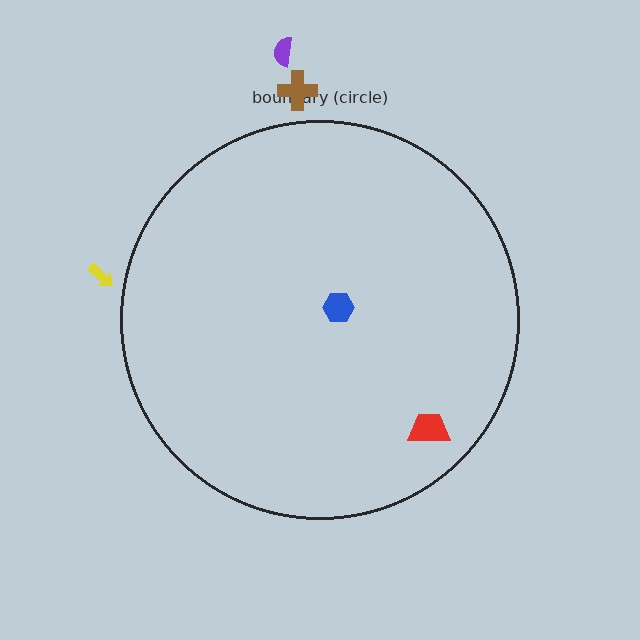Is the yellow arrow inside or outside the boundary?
Outside.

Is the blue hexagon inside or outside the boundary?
Inside.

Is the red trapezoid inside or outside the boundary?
Inside.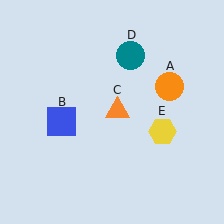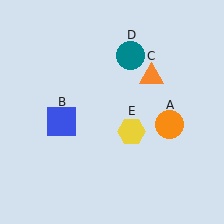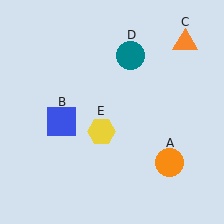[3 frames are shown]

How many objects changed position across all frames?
3 objects changed position: orange circle (object A), orange triangle (object C), yellow hexagon (object E).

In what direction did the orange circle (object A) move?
The orange circle (object A) moved down.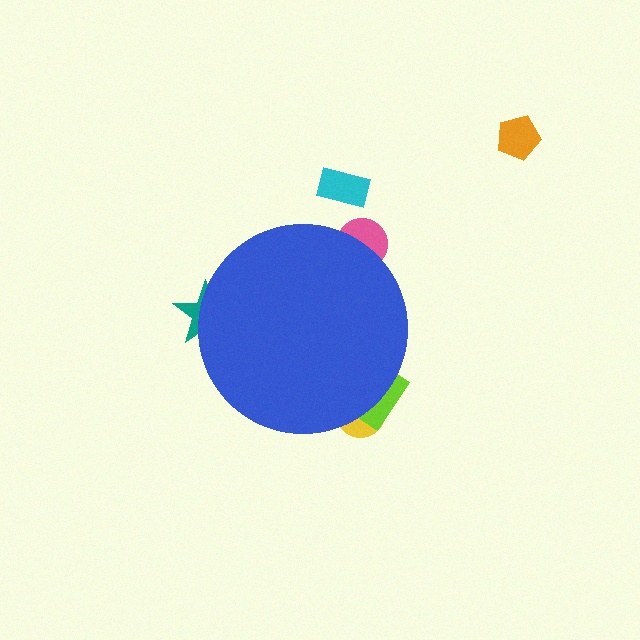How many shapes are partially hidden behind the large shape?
4 shapes are partially hidden.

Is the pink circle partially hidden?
Yes, the pink circle is partially hidden behind the blue circle.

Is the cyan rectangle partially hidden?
No, the cyan rectangle is fully visible.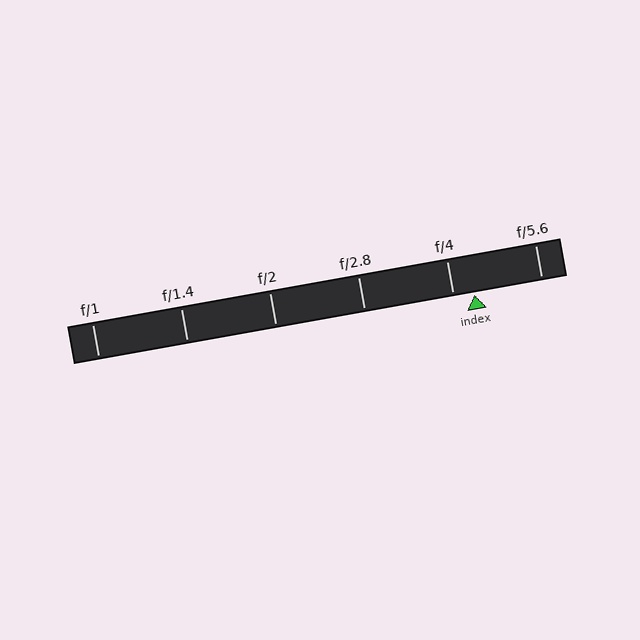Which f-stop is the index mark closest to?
The index mark is closest to f/4.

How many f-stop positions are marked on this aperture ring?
There are 6 f-stop positions marked.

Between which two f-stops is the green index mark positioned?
The index mark is between f/4 and f/5.6.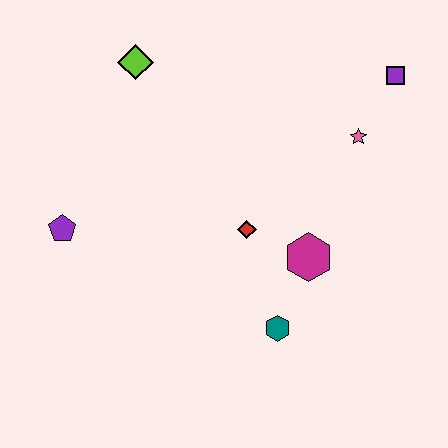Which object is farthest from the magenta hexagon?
The lime diamond is farthest from the magenta hexagon.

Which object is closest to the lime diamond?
The purple pentagon is closest to the lime diamond.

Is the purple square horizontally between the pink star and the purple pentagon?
No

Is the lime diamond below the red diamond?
No